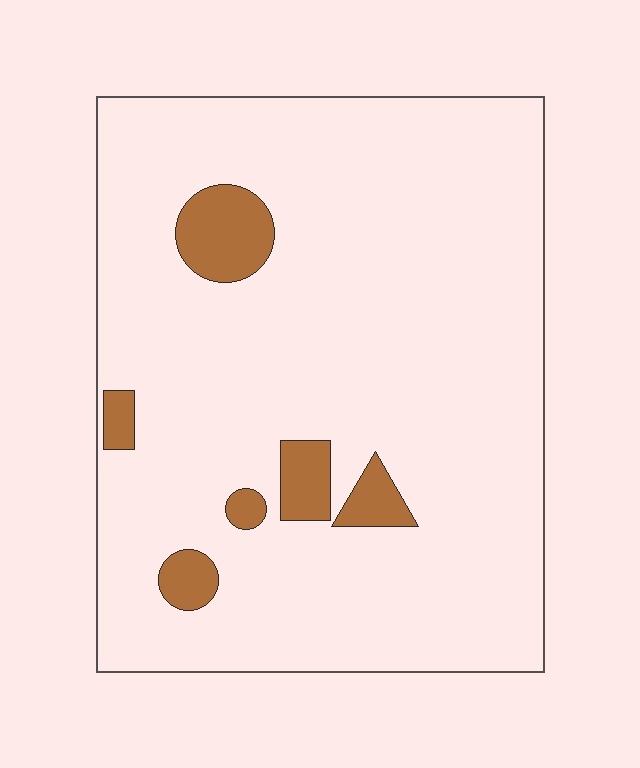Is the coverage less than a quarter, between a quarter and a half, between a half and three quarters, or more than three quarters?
Less than a quarter.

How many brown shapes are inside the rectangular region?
6.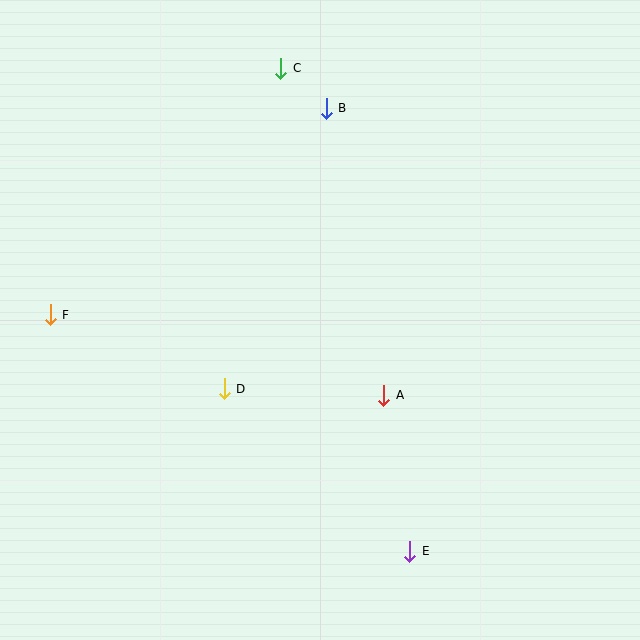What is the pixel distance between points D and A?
The distance between D and A is 160 pixels.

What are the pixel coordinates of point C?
Point C is at (281, 68).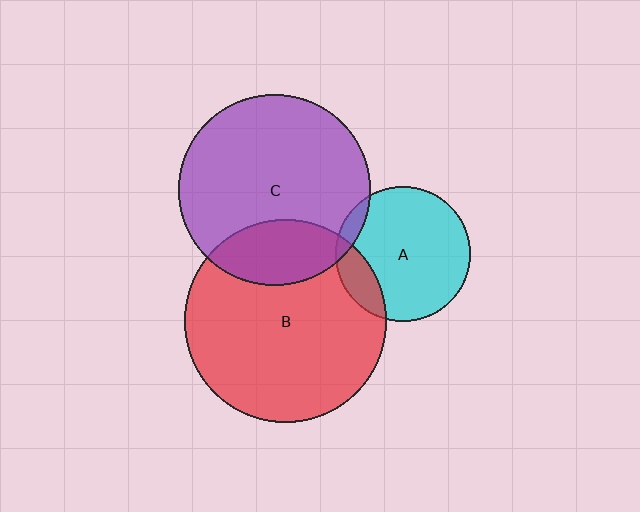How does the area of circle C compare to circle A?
Approximately 2.0 times.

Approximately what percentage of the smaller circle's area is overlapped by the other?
Approximately 25%.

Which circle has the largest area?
Circle B (red).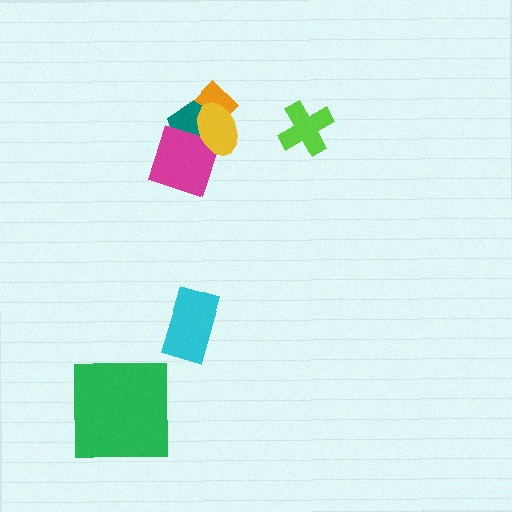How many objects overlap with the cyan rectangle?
0 objects overlap with the cyan rectangle.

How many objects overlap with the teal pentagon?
3 objects overlap with the teal pentagon.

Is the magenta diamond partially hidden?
Yes, it is partially covered by another shape.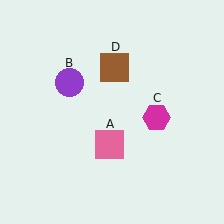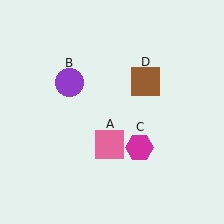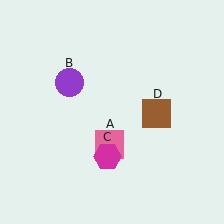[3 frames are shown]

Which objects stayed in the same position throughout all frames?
Pink square (object A) and purple circle (object B) remained stationary.